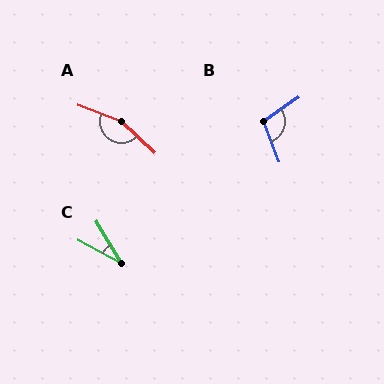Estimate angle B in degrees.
Approximately 104 degrees.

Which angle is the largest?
A, at approximately 157 degrees.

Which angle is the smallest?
C, at approximately 30 degrees.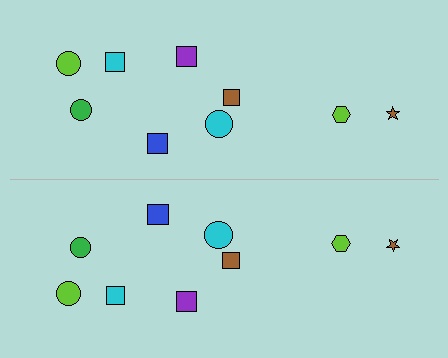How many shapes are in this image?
There are 18 shapes in this image.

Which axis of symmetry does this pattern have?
The pattern has a horizontal axis of symmetry running through the center of the image.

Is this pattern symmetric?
Yes, this pattern has bilateral (reflection) symmetry.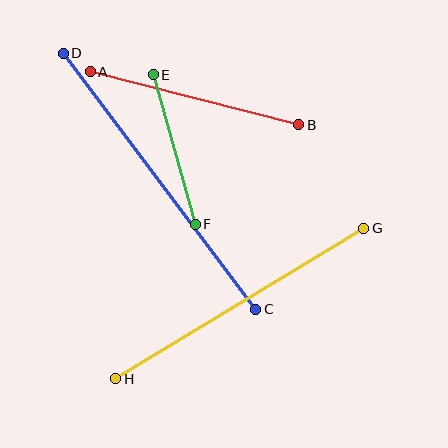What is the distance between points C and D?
The distance is approximately 320 pixels.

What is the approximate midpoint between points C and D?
The midpoint is at approximately (160, 181) pixels.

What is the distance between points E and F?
The distance is approximately 155 pixels.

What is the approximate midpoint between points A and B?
The midpoint is at approximately (194, 98) pixels.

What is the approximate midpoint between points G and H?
The midpoint is at approximately (240, 304) pixels.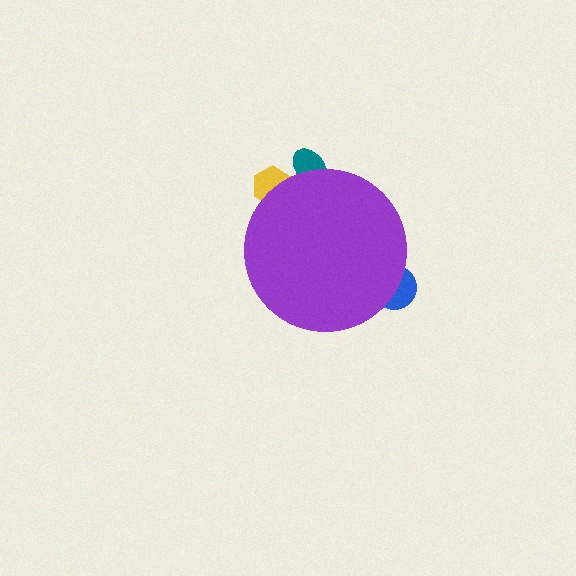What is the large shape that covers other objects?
A purple circle.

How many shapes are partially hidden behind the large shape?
3 shapes are partially hidden.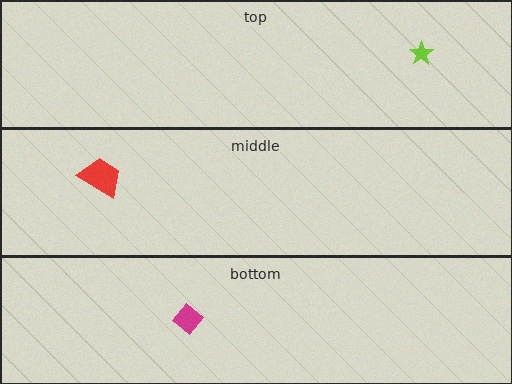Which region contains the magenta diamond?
The bottom region.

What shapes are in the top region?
The lime star.